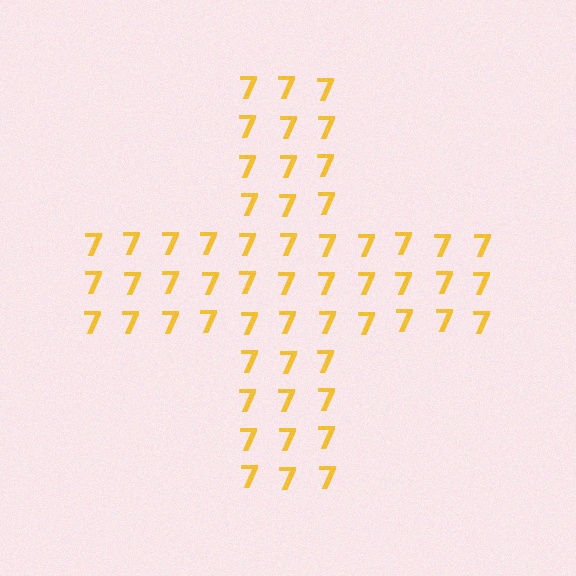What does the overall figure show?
The overall figure shows a cross.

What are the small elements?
The small elements are digit 7's.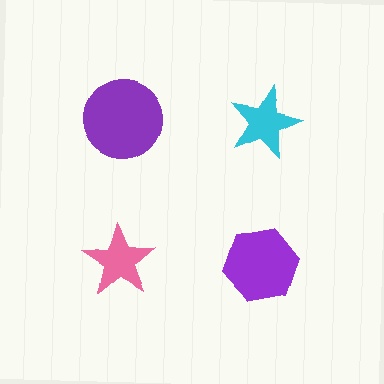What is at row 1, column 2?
A cyan star.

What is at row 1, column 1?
A purple circle.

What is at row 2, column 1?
A pink star.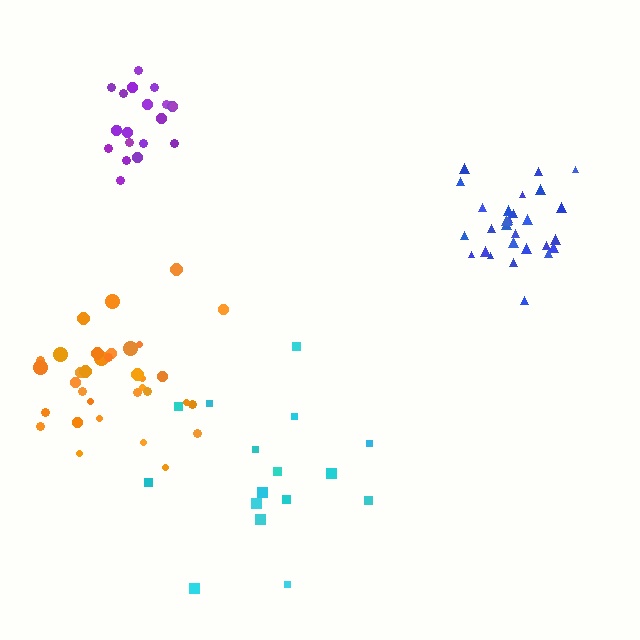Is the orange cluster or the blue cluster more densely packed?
Blue.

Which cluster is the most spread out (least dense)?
Cyan.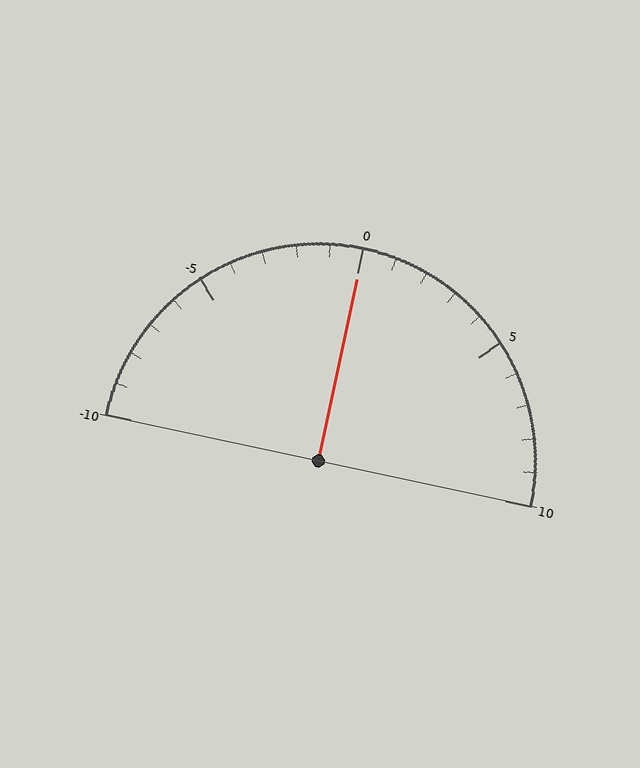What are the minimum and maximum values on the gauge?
The gauge ranges from -10 to 10.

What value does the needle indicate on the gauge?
The needle indicates approximately 0.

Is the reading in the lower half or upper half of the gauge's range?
The reading is in the upper half of the range (-10 to 10).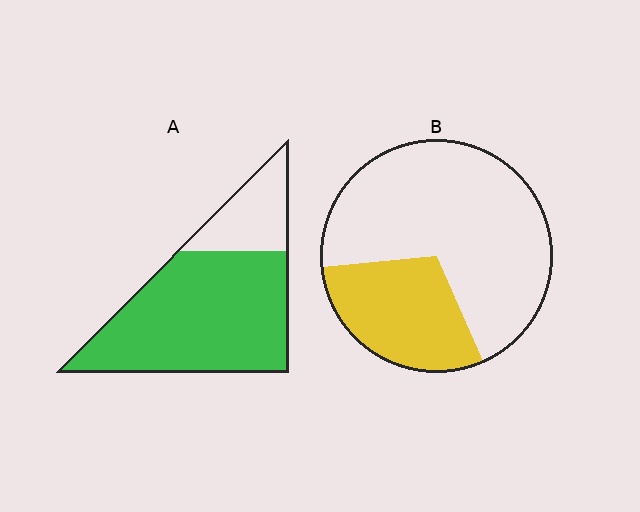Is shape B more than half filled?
No.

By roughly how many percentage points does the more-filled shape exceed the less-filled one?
By roughly 45 percentage points (A over B).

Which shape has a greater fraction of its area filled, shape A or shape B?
Shape A.